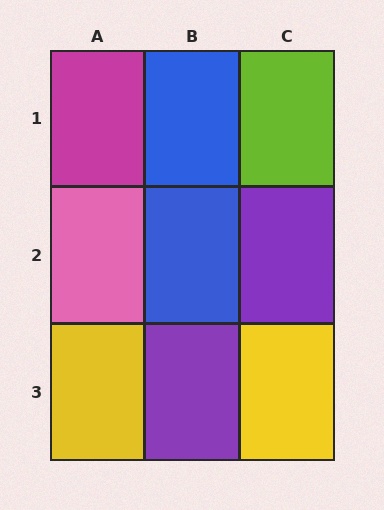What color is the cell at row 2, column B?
Blue.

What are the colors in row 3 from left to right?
Yellow, purple, yellow.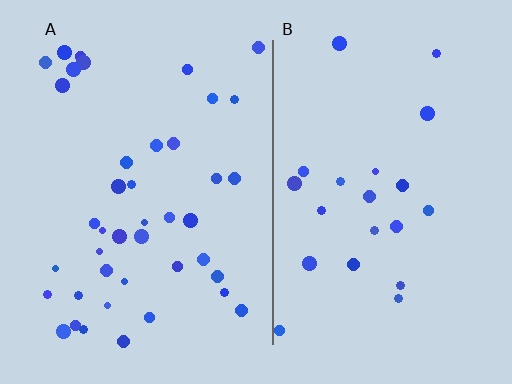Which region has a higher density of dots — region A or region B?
A (the left).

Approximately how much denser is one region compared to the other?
Approximately 2.0× — region A over region B.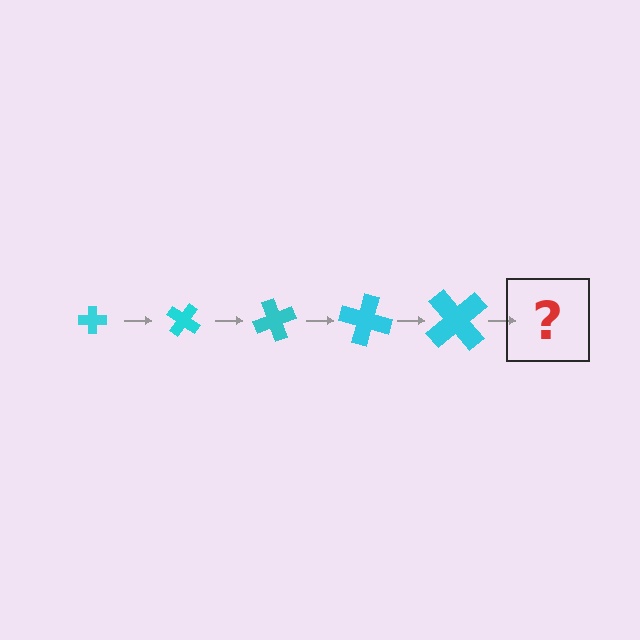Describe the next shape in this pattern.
It should be a cross, larger than the previous one and rotated 175 degrees from the start.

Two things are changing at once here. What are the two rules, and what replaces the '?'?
The two rules are that the cross grows larger each step and it rotates 35 degrees each step. The '?' should be a cross, larger than the previous one and rotated 175 degrees from the start.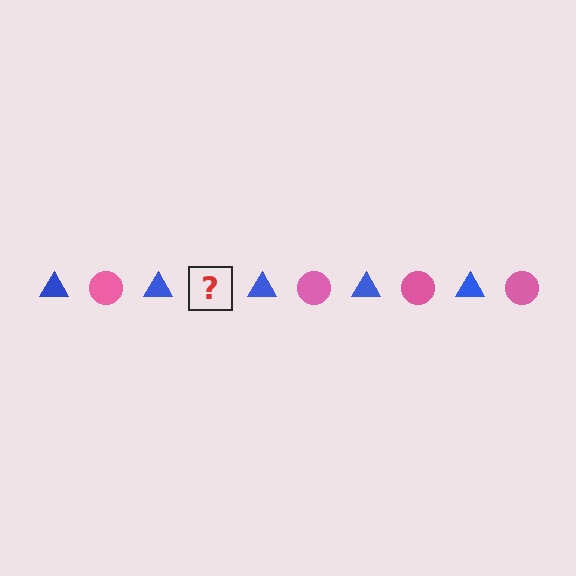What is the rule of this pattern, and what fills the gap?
The rule is that the pattern alternates between blue triangle and pink circle. The gap should be filled with a pink circle.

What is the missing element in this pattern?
The missing element is a pink circle.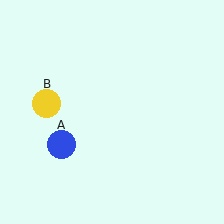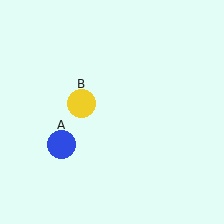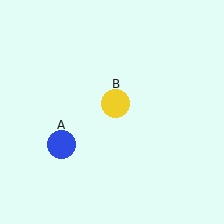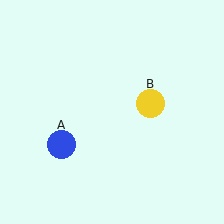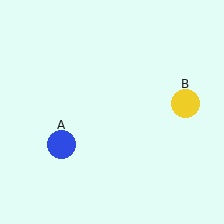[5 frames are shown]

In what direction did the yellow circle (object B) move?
The yellow circle (object B) moved right.